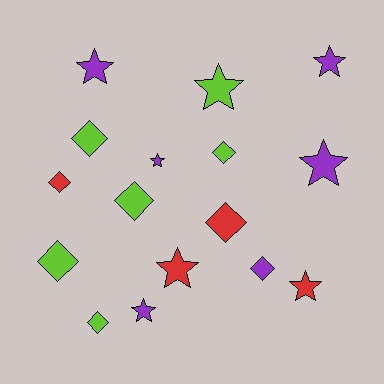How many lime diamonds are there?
There are 5 lime diamonds.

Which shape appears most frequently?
Diamond, with 8 objects.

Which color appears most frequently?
Purple, with 6 objects.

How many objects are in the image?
There are 16 objects.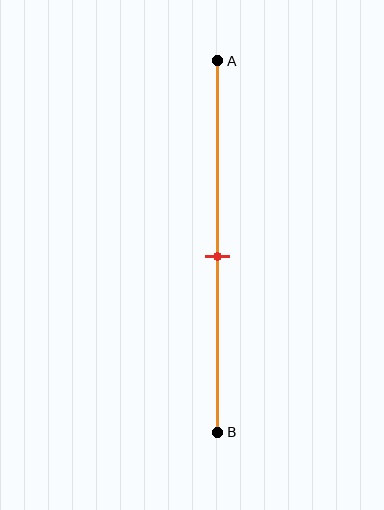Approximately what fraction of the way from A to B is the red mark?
The red mark is approximately 55% of the way from A to B.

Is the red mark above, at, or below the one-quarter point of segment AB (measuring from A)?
The red mark is below the one-quarter point of segment AB.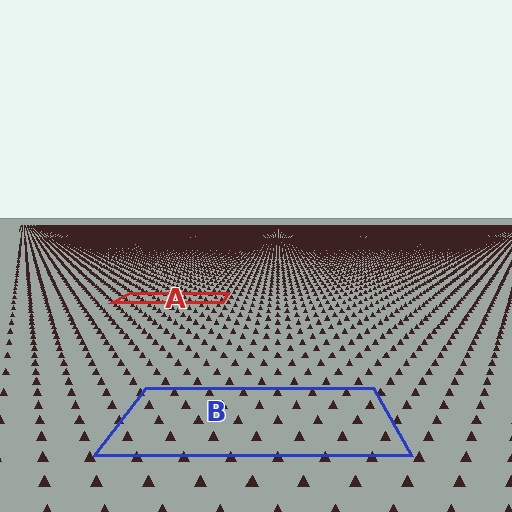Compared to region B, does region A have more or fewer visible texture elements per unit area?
Region A has more texture elements per unit area — they are packed more densely because it is farther away.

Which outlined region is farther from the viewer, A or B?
Region A is farther from the viewer — the texture elements inside it appear smaller and more densely packed.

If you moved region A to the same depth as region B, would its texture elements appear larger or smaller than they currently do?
They would appear larger. At a closer depth, the same texture elements are projected at a bigger on-screen size.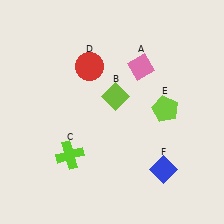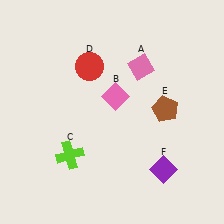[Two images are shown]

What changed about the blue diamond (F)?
In Image 1, F is blue. In Image 2, it changed to purple.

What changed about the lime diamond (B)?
In Image 1, B is lime. In Image 2, it changed to pink.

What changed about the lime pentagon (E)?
In Image 1, E is lime. In Image 2, it changed to brown.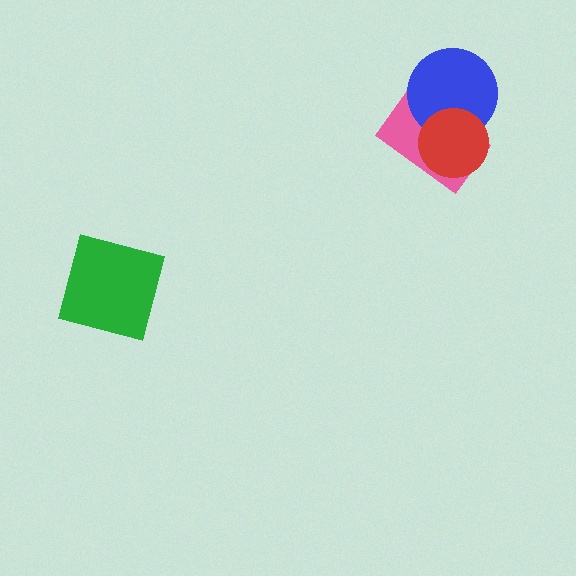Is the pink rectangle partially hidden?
Yes, it is partially covered by another shape.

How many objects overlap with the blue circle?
2 objects overlap with the blue circle.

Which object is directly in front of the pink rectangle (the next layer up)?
The blue circle is directly in front of the pink rectangle.